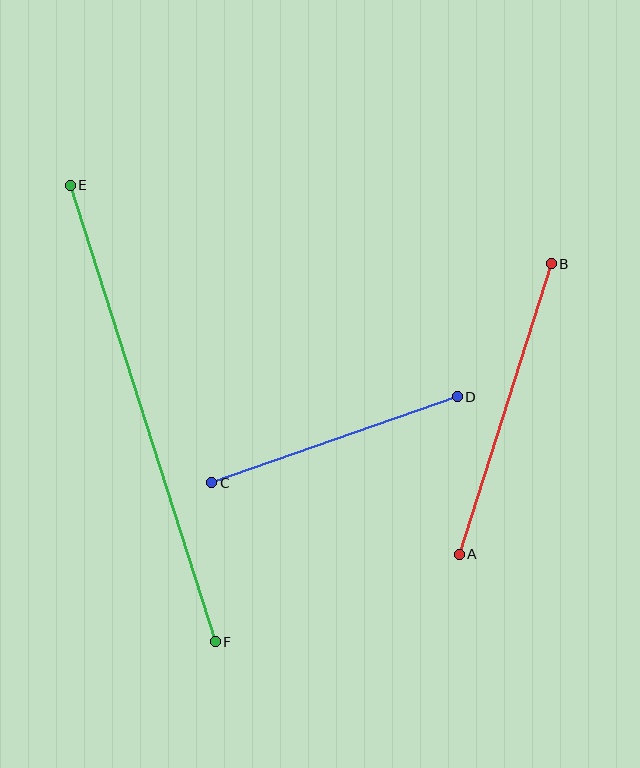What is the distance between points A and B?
The distance is approximately 305 pixels.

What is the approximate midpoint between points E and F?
The midpoint is at approximately (143, 414) pixels.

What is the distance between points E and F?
The distance is approximately 479 pixels.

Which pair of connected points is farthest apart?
Points E and F are farthest apart.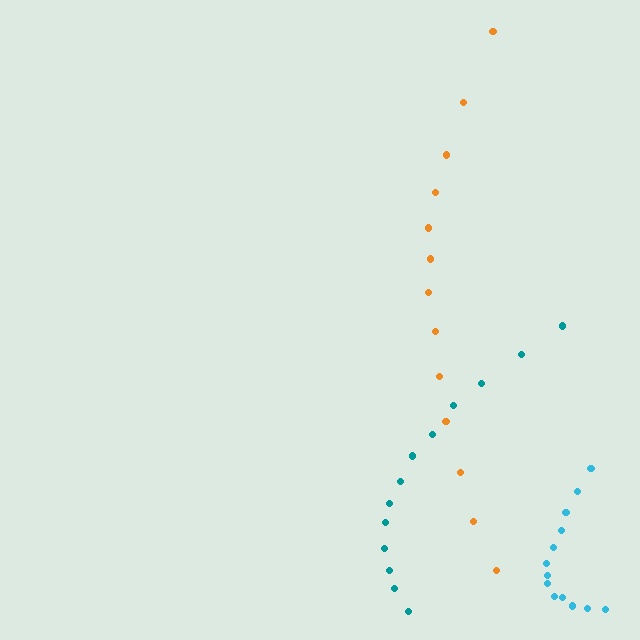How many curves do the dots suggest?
There are 3 distinct paths.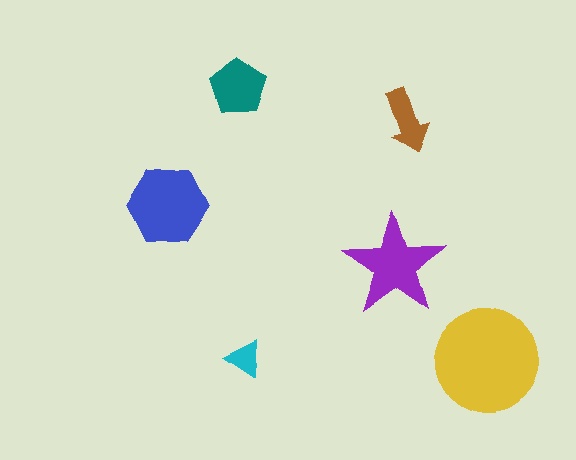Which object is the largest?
The yellow circle.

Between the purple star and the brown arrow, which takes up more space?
The purple star.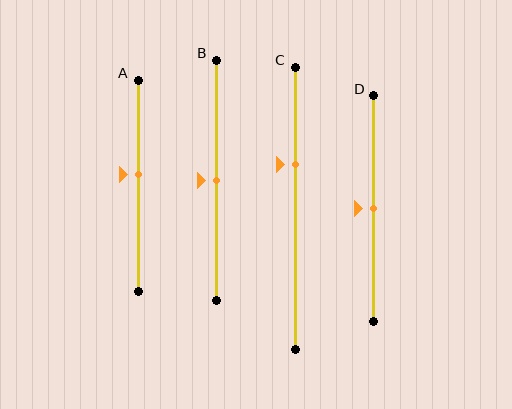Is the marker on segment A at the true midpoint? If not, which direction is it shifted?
No, the marker on segment A is shifted upward by about 5% of the segment length.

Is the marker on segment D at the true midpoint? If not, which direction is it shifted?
Yes, the marker on segment D is at the true midpoint.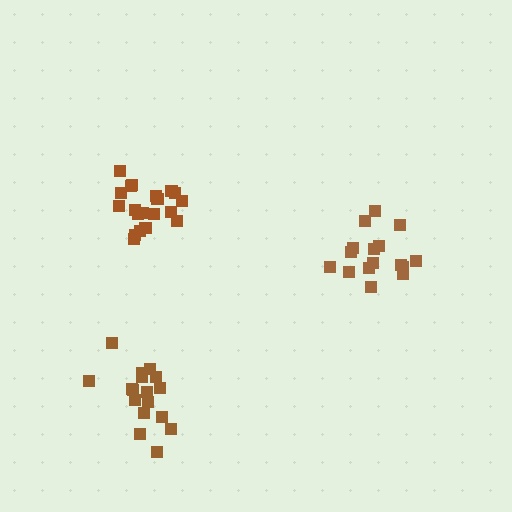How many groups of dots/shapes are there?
There are 3 groups.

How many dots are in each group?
Group 1: 16 dots, Group 2: 17 dots, Group 3: 20 dots (53 total).